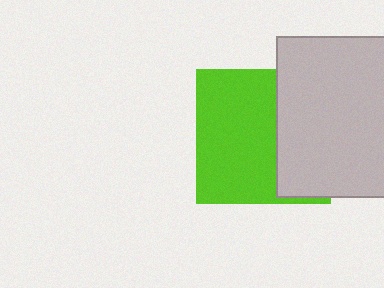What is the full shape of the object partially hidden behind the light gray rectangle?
The partially hidden object is a lime square.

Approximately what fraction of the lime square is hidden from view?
Roughly 39% of the lime square is hidden behind the light gray rectangle.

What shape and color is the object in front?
The object in front is a light gray rectangle.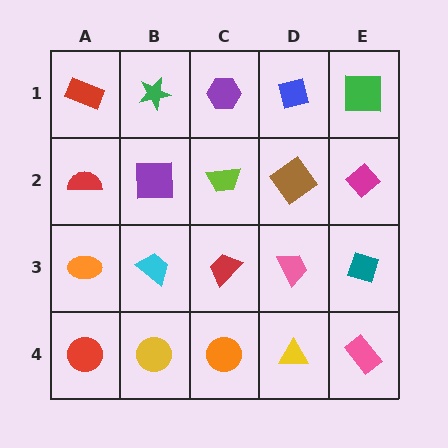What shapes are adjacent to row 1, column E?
A magenta diamond (row 2, column E), a blue diamond (row 1, column D).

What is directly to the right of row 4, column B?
An orange circle.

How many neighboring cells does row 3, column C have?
4.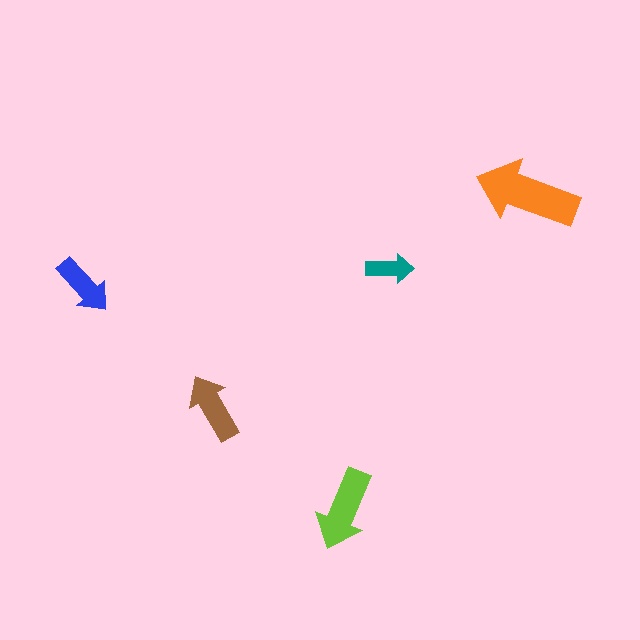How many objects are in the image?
There are 5 objects in the image.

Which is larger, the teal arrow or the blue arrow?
The blue one.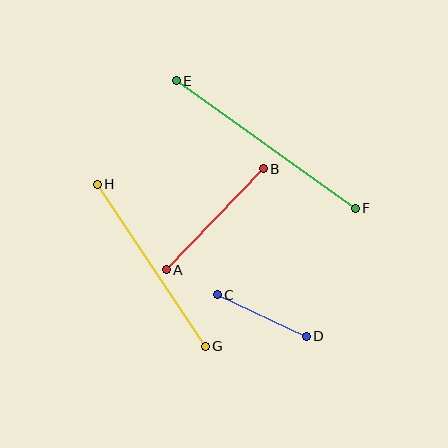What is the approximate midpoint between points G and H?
The midpoint is at approximately (151, 265) pixels.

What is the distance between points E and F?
The distance is approximately 220 pixels.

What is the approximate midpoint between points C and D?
The midpoint is at approximately (262, 316) pixels.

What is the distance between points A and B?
The distance is approximately 140 pixels.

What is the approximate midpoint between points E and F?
The midpoint is at approximately (266, 145) pixels.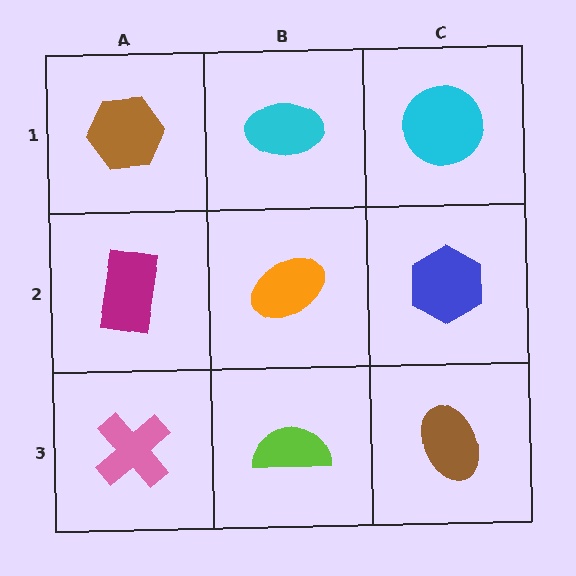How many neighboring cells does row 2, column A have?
3.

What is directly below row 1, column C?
A blue hexagon.